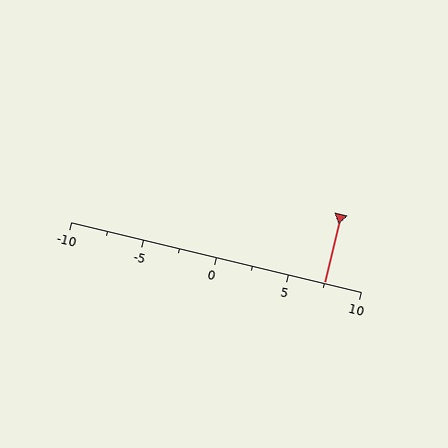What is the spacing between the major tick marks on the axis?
The major ticks are spaced 5 apart.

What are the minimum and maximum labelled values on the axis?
The axis runs from -10 to 10.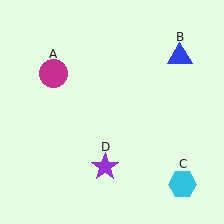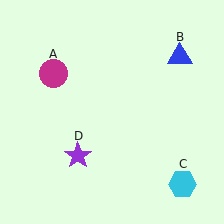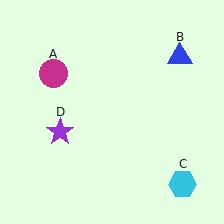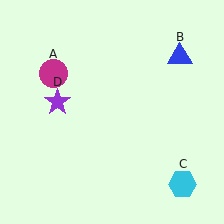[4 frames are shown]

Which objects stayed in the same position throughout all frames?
Magenta circle (object A) and blue triangle (object B) and cyan hexagon (object C) remained stationary.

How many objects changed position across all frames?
1 object changed position: purple star (object D).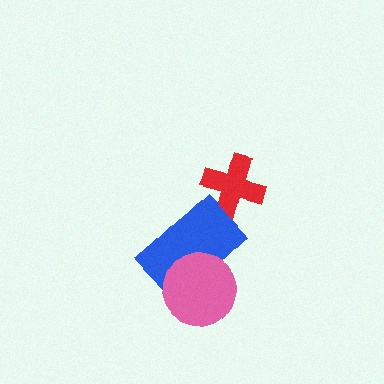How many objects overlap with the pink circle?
1 object overlaps with the pink circle.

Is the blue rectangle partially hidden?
Yes, it is partially covered by another shape.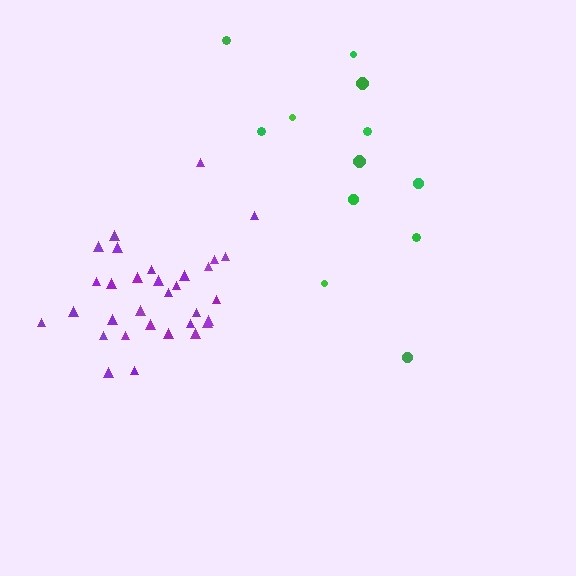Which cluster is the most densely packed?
Purple.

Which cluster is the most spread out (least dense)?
Green.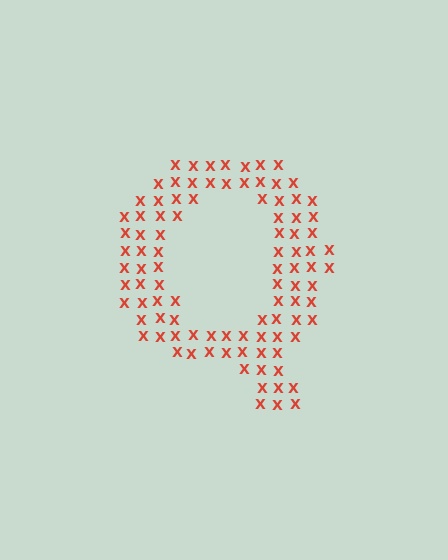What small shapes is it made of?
It is made of small letter X's.